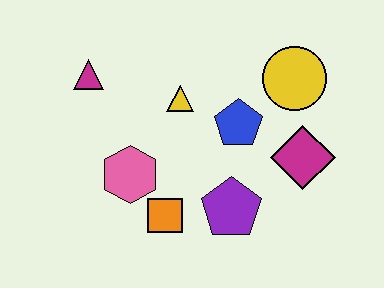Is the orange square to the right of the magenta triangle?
Yes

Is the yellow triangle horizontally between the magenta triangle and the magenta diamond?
Yes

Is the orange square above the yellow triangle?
No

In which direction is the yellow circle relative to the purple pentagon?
The yellow circle is above the purple pentagon.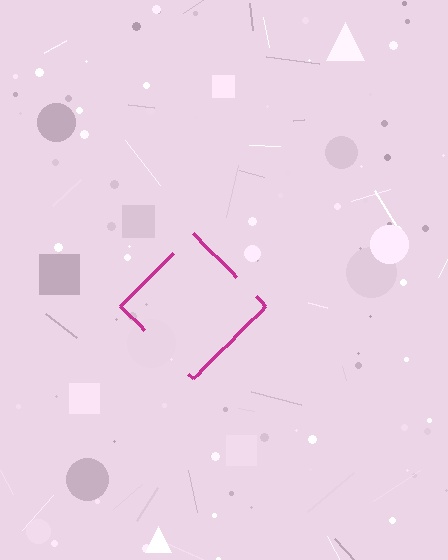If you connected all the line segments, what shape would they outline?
They would outline a diamond.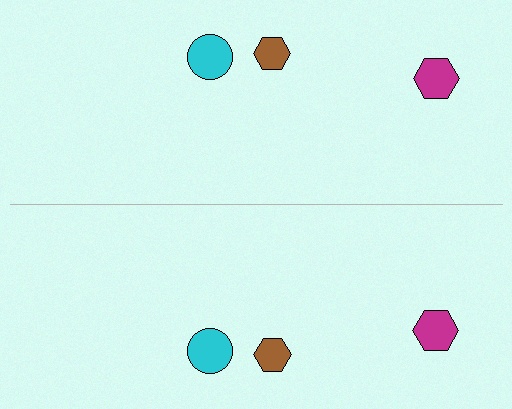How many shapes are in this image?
There are 6 shapes in this image.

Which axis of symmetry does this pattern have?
The pattern has a horizontal axis of symmetry running through the center of the image.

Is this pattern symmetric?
Yes, this pattern has bilateral (reflection) symmetry.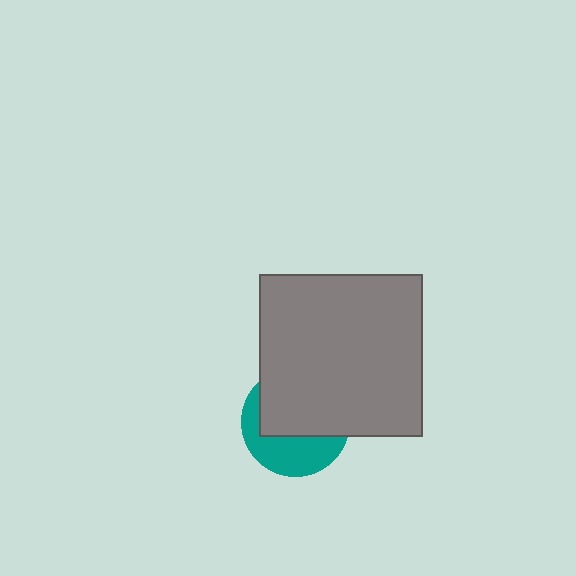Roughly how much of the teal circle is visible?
A small part of it is visible (roughly 41%).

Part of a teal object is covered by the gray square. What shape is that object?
It is a circle.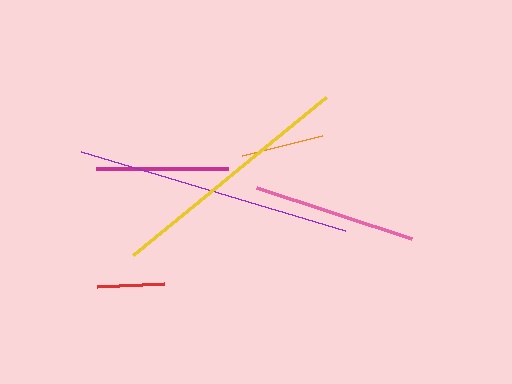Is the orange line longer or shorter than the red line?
The orange line is longer than the red line.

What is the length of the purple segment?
The purple segment is approximately 275 pixels long.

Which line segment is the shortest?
The red line is the shortest at approximately 66 pixels.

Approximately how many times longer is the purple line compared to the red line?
The purple line is approximately 4.1 times the length of the red line.